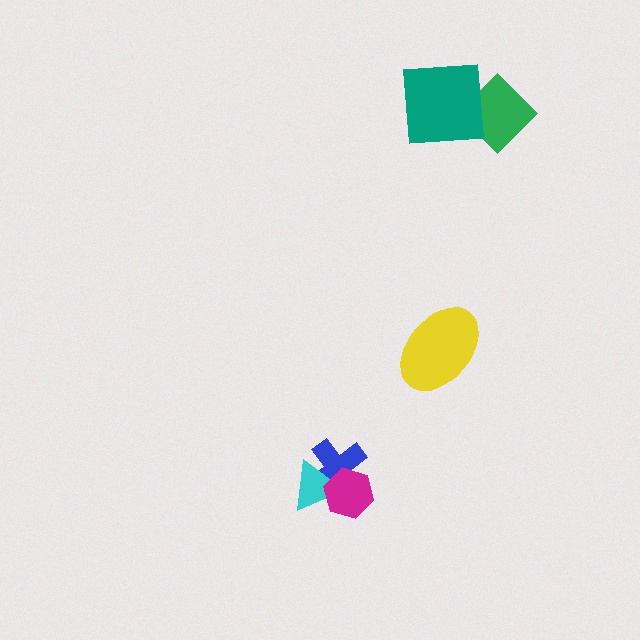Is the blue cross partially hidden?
Yes, it is partially covered by another shape.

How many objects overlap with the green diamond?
1 object overlaps with the green diamond.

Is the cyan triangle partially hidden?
Yes, it is partially covered by another shape.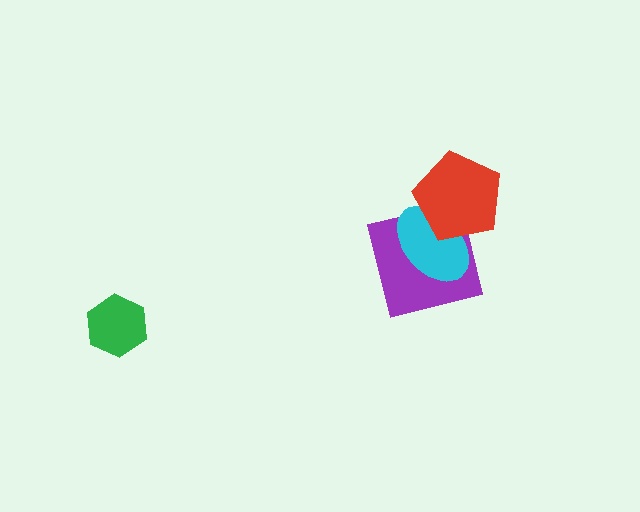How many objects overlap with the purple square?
2 objects overlap with the purple square.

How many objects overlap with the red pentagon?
2 objects overlap with the red pentagon.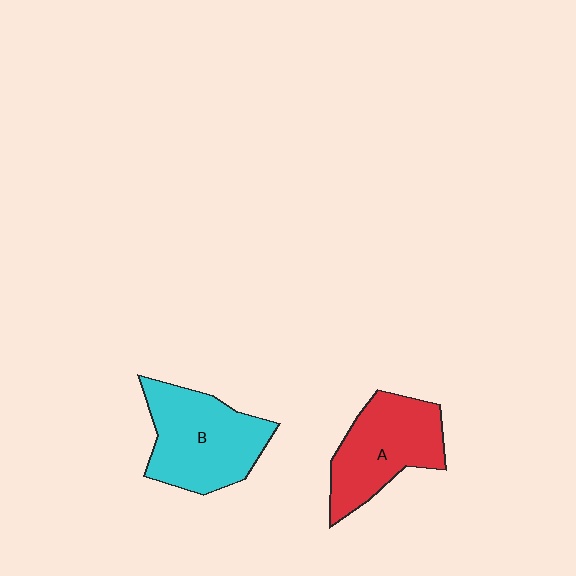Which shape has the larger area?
Shape B (cyan).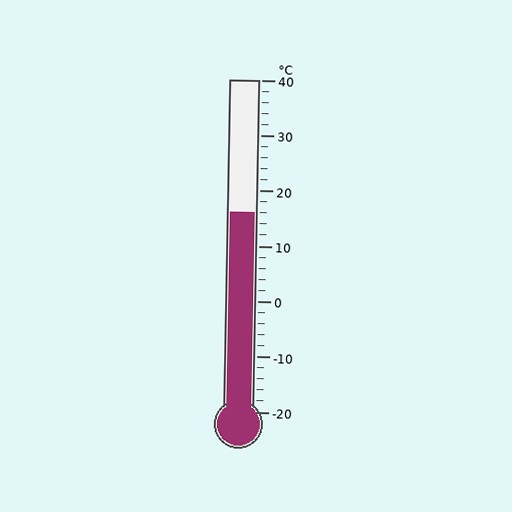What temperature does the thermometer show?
The thermometer shows approximately 16°C.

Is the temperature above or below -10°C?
The temperature is above -10°C.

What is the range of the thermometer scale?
The thermometer scale ranges from -20°C to 40°C.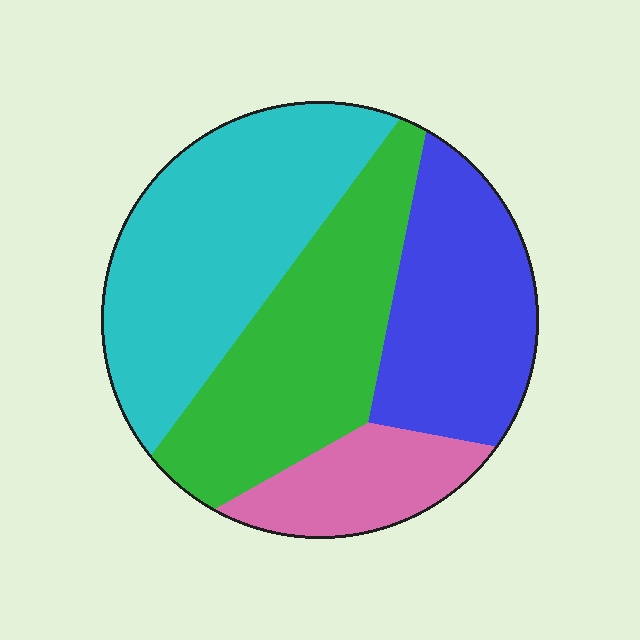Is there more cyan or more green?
Cyan.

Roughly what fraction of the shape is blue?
Blue takes up about one quarter (1/4) of the shape.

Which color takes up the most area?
Cyan, at roughly 35%.